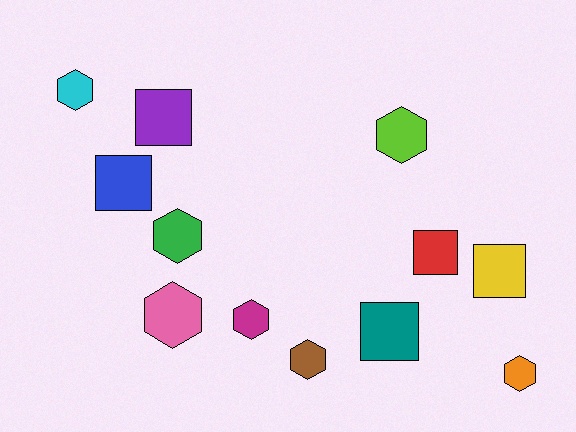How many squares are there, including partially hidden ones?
There are 5 squares.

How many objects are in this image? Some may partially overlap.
There are 12 objects.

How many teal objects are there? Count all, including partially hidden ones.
There is 1 teal object.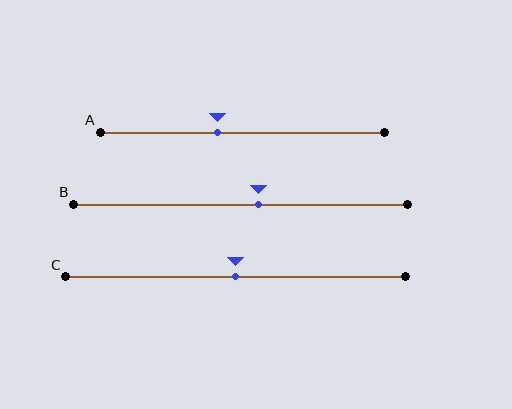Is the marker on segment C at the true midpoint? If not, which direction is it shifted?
Yes, the marker on segment C is at the true midpoint.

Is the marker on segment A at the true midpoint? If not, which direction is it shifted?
No, the marker on segment A is shifted to the left by about 9% of the segment length.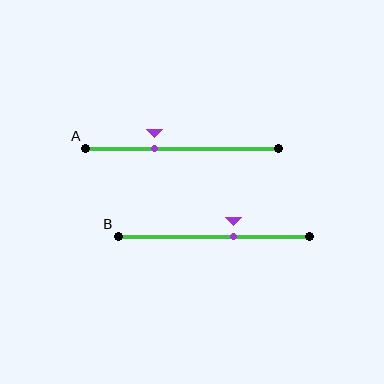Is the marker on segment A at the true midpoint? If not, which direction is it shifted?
No, the marker on segment A is shifted to the left by about 14% of the segment length.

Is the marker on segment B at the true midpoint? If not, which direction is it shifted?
No, the marker on segment B is shifted to the right by about 10% of the segment length.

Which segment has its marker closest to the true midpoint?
Segment B has its marker closest to the true midpoint.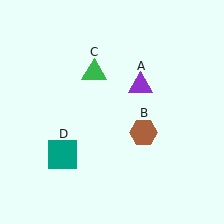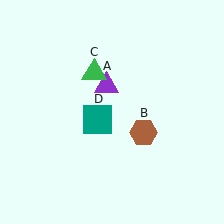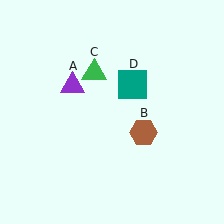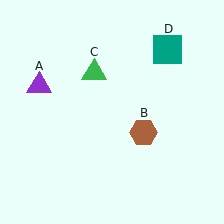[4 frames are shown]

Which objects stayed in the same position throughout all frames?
Brown hexagon (object B) and green triangle (object C) remained stationary.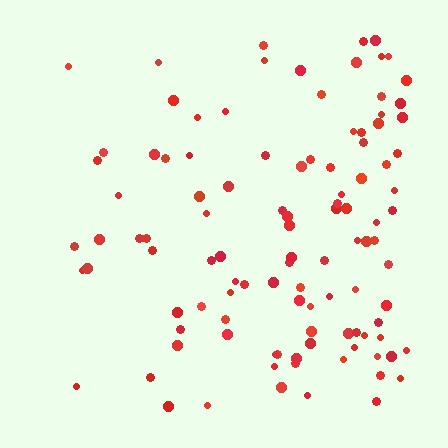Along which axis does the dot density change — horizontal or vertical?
Horizontal.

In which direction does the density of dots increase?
From left to right, with the right side densest.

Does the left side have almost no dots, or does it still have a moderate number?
Still a moderate number, just noticeably fewer than the right.